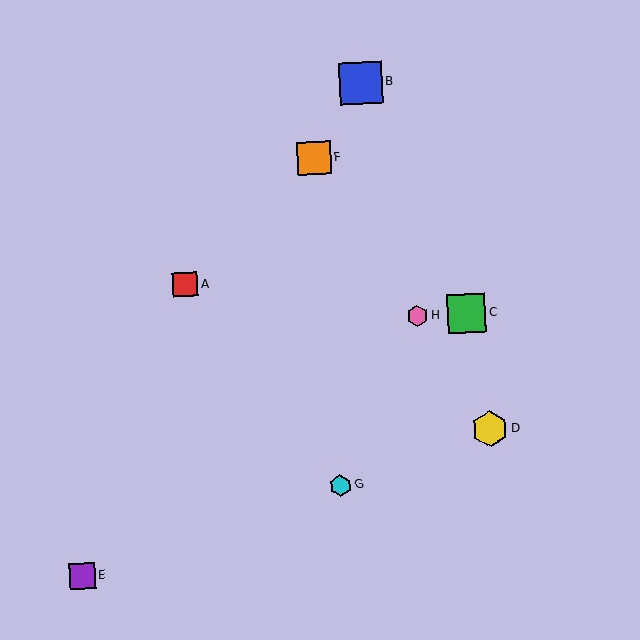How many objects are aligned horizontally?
2 objects (C, H) are aligned horizontally.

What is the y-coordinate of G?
Object G is at y≈486.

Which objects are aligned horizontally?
Objects C, H are aligned horizontally.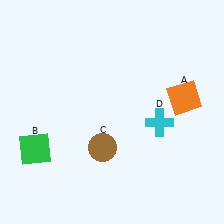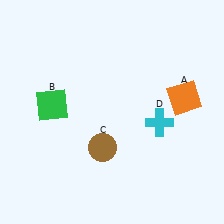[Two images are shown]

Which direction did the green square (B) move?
The green square (B) moved up.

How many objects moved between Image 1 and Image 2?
1 object moved between the two images.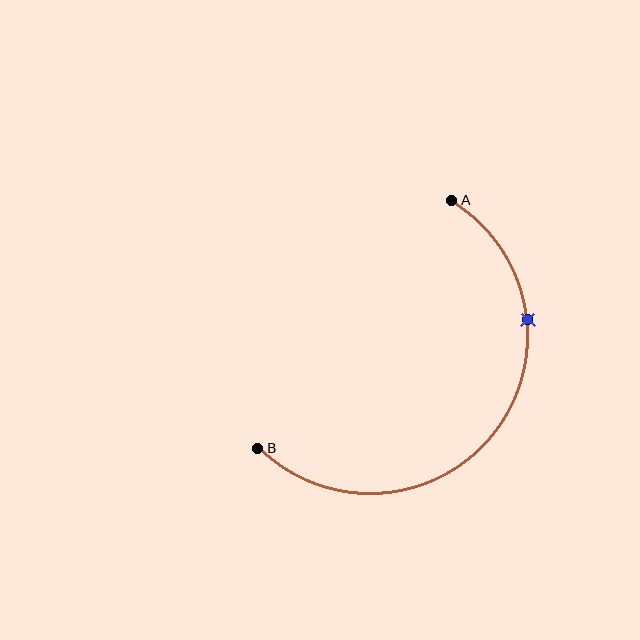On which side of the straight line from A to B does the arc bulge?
The arc bulges below and to the right of the straight line connecting A and B.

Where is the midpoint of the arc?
The arc midpoint is the point on the curve farthest from the straight line joining A and B. It sits below and to the right of that line.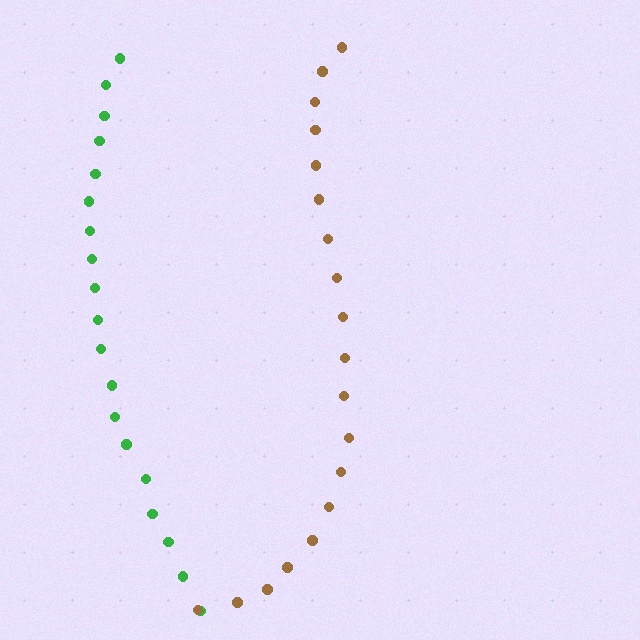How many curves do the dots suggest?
There are 2 distinct paths.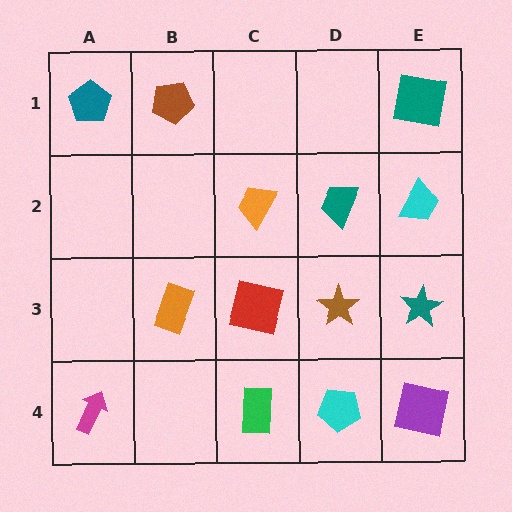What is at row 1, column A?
A teal pentagon.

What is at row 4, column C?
A green rectangle.